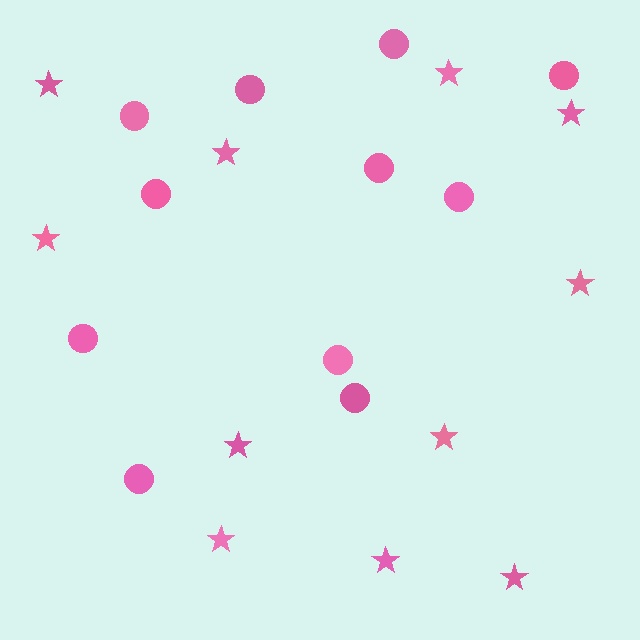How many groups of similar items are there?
There are 2 groups: one group of stars (11) and one group of circles (11).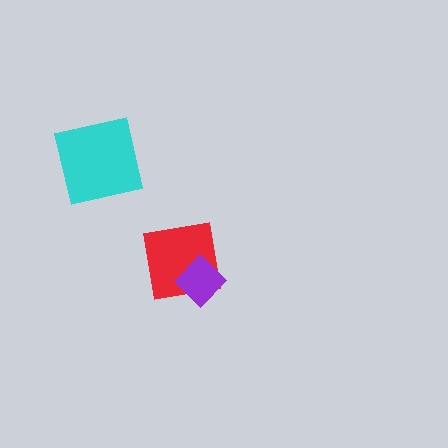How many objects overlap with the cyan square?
0 objects overlap with the cyan square.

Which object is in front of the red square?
The purple diamond is in front of the red square.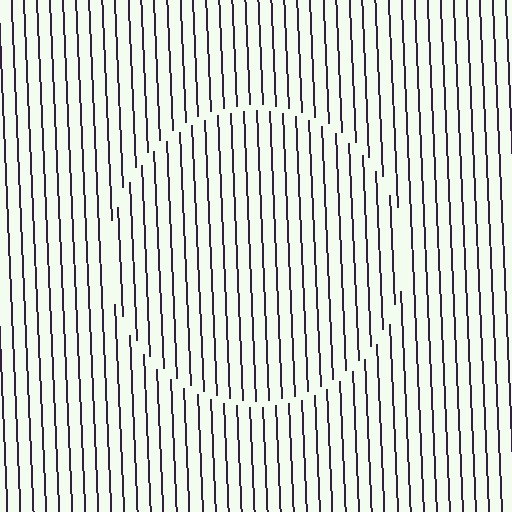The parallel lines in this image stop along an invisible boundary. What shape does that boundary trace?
An illusory circle. The interior of the shape contains the same grating, shifted by half a period — the contour is defined by the phase discontinuity where line-ends from the inner and outer gratings abut.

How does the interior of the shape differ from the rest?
The interior of the shape contains the same grating, shifted by half a period — the contour is defined by the phase discontinuity where line-ends from the inner and outer gratings abut.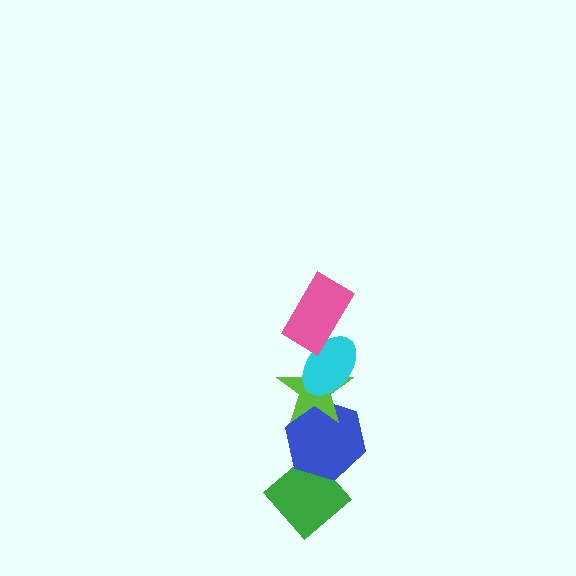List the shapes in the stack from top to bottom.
From top to bottom: the pink rectangle, the cyan ellipse, the lime star, the blue hexagon, the green diamond.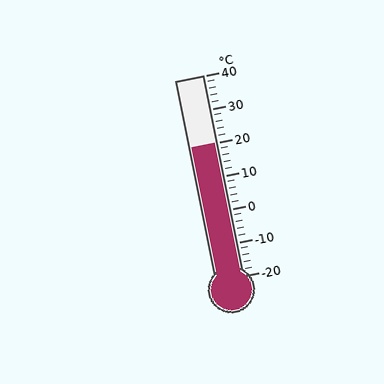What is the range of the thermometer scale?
The thermometer scale ranges from -20°C to 40°C.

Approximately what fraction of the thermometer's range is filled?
The thermometer is filled to approximately 65% of its range.